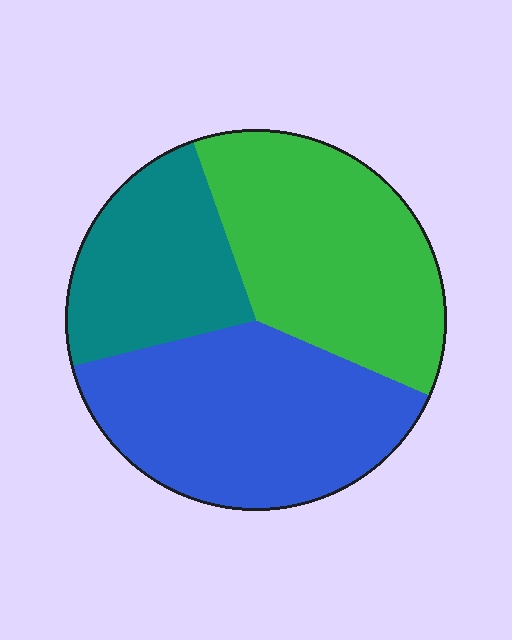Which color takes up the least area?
Teal, at roughly 25%.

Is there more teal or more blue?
Blue.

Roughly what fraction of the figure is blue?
Blue takes up about two fifths (2/5) of the figure.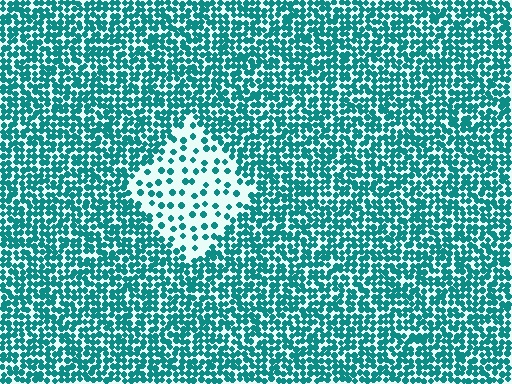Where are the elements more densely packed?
The elements are more densely packed outside the diamond boundary.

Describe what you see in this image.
The image contains small teal elements arranged at two different densities. A diamond-shaped region is visible where the elements are less densely packed than the surrounding area.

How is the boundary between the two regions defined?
The boundary is defined by a change in element density (approximately 3.0x ratio). All elements are the same color, size, and shape.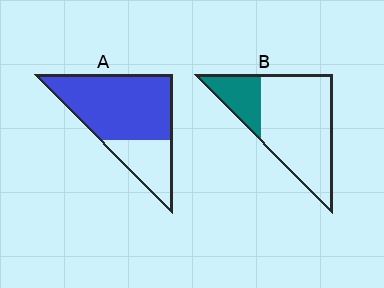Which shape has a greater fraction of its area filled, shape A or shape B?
Shape A.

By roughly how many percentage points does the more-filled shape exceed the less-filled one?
By roughly 50 percentage points (A over B).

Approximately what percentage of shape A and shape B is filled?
A is approximately 70% and B is approximately 25%.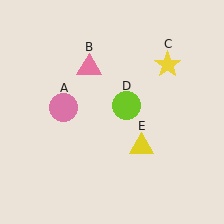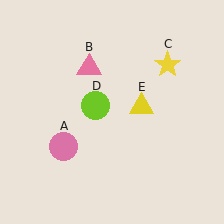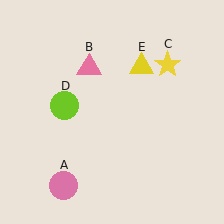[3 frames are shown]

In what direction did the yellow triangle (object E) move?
The yellow triangle (object E) moved up.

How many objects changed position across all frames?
3 objects changed position: pink circle (object A), lime circle (object D), yellow triangle (object E).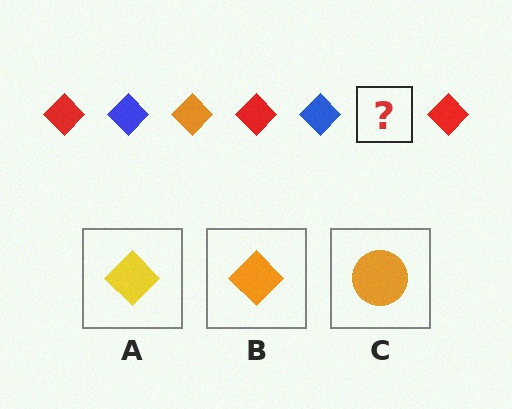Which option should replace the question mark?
Option B.